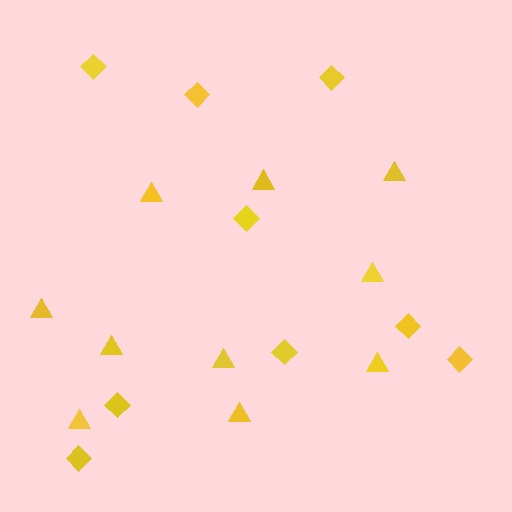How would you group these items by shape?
There are 2 groups: one group of triangles (10) and one group of diamonds (9).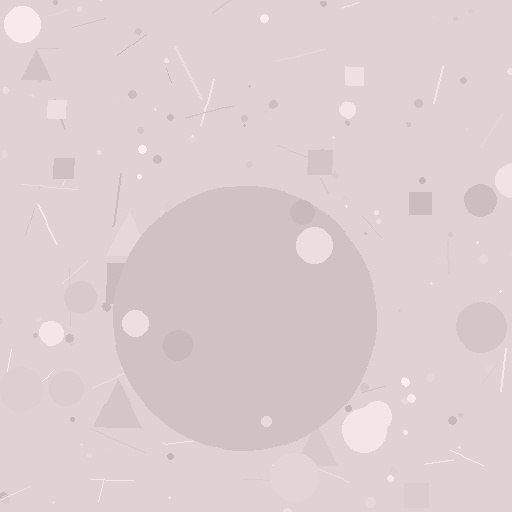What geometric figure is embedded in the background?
A circle is embedded in the background.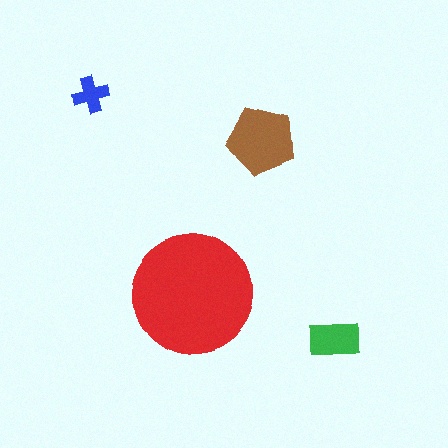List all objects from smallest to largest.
The blue cross, the green rectangle, the brown pentagon, the red circle.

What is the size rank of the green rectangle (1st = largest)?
3rd.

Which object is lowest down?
The green rectangle is bottommost.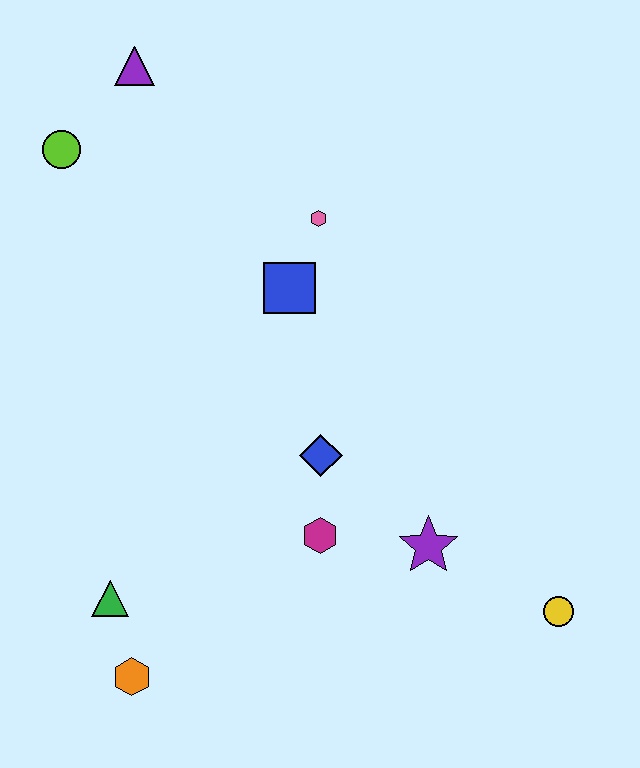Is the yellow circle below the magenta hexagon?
Yes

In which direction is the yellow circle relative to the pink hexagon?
The yellow circle is below the pink hexagon.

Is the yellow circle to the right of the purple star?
Yes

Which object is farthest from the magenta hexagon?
The purple triangle is farthest from the magenta hexagon.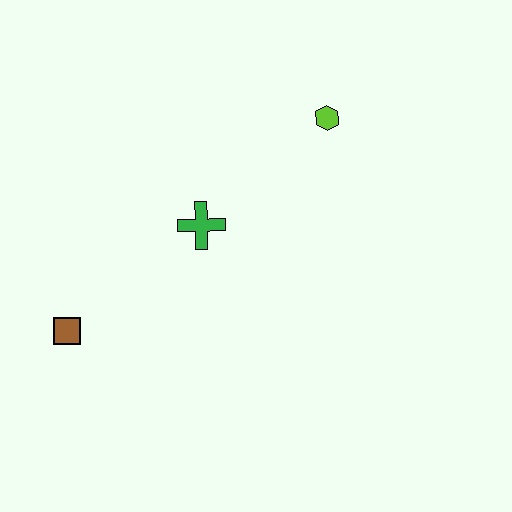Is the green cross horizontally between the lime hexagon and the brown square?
Yes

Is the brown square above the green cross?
No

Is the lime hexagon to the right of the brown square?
Yes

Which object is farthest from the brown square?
The lime hexagon is farthest from the brown square.